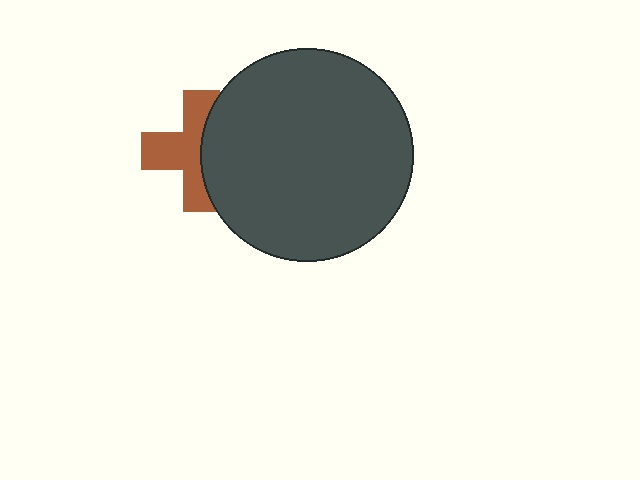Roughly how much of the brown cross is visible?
About half of it is visible (roughly 57%).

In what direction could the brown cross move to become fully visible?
The brown cross could move left. That would shift it out from behind the dark gray circle entirely.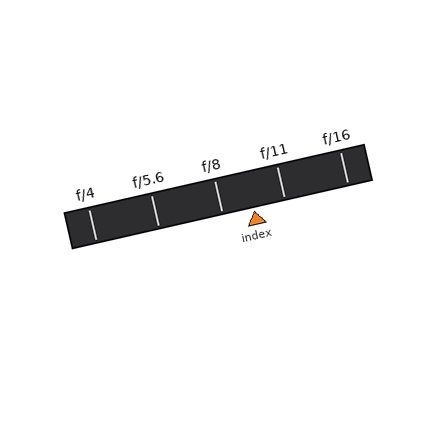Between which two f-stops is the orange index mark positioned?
The index mark is between f/8 and f/11.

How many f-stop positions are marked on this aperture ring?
There are 5 f-stop positions marked.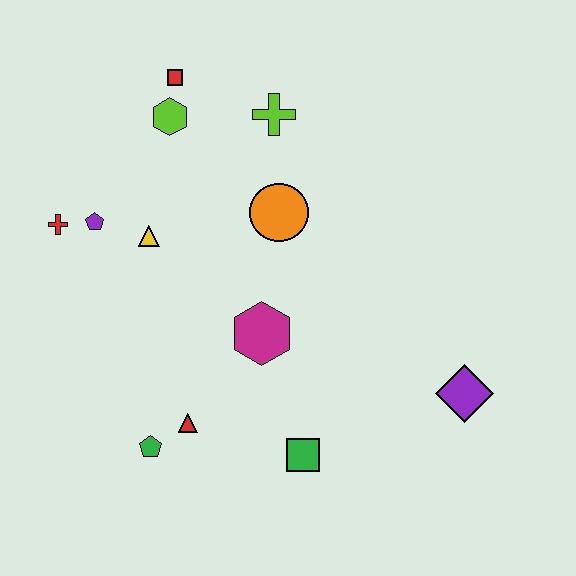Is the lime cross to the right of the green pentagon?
Yes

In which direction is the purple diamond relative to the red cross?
The purple diamond is to the right of the red cross.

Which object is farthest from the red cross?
The purple diamond is farthest from the red cross.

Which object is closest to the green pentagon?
The red triangle is closest to the green pentagon.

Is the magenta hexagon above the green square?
Yes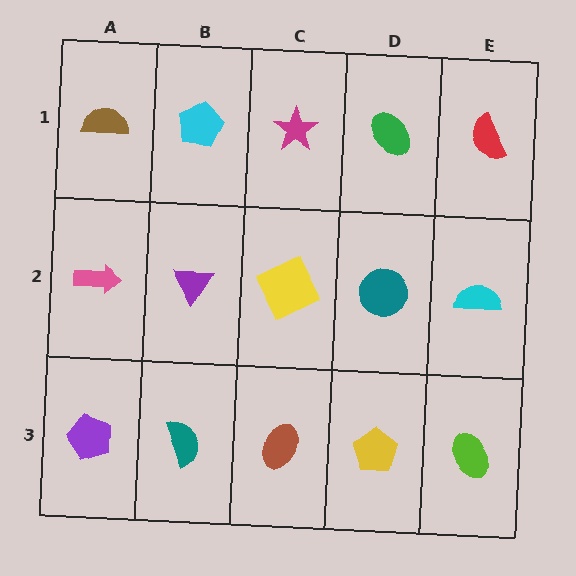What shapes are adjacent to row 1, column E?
A cyan semicircle (row 2, column E), a green ellipse (row 1, column D).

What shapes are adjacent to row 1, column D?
A teal circle (row 2, column D), a magenta star (row 1, column C), a red semicircle (row 1, column E).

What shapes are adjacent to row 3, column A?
A pink arrow (row 2, column A), a teal semicircle (row 3, column B).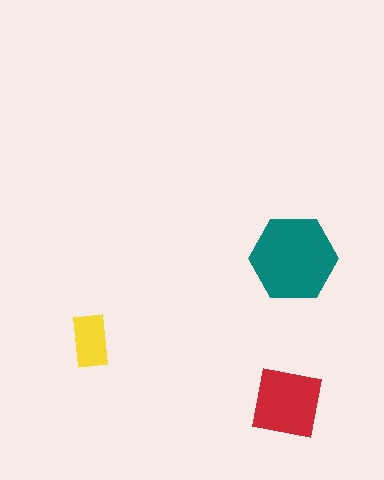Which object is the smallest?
The yellow rectangle.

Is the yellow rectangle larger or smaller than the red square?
Smaller.